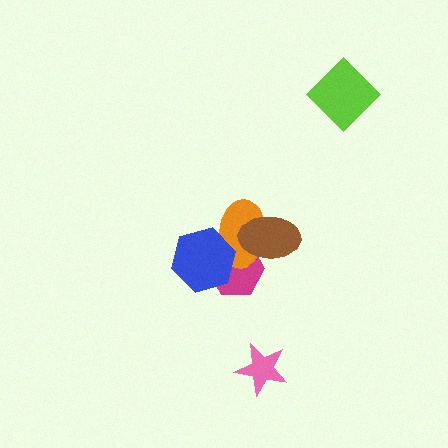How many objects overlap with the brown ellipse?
2 objects overlap with the brown ellipse.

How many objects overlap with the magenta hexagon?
3 objects overlap with the magenta hexagon.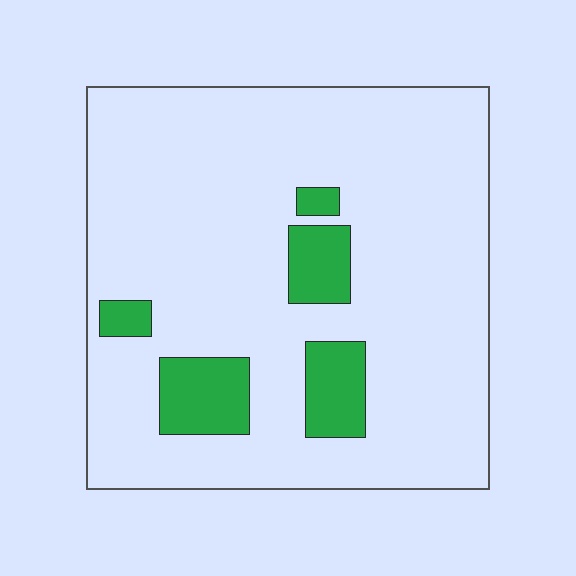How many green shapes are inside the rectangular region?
5.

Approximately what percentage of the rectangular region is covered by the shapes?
Approximately 15%.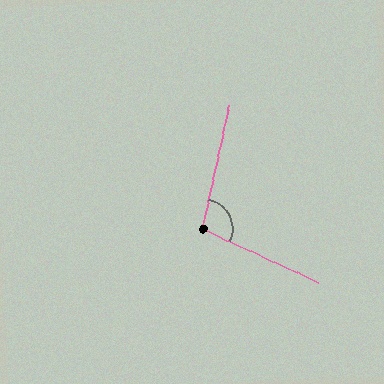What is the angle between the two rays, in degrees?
Approximately 103 degrees.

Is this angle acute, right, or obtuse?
It is obtuse.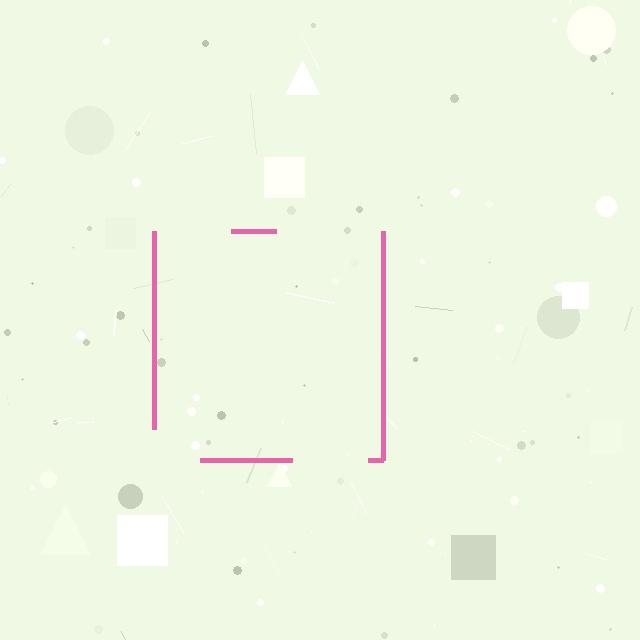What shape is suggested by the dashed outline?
The dashed outline suggests a square.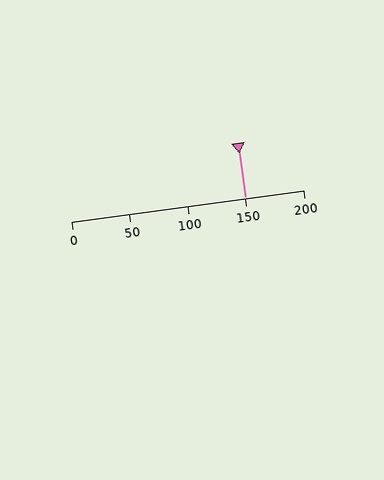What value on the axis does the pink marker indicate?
The marker indicates approximately 150.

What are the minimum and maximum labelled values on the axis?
The axis runs from 0 to 200.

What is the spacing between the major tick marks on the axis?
The major ticks are spaced 50 apart.